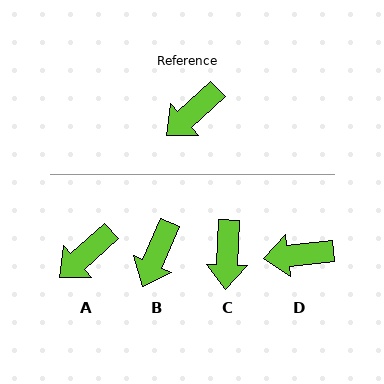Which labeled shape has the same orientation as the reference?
A.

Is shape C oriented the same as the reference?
No, it is off by about 45 degrees.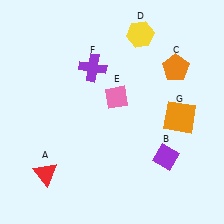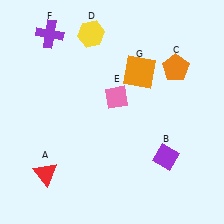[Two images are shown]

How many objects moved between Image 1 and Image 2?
3 objects moved between the two images.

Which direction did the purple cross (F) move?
The purple cross (F) moved left.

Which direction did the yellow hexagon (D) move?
The yellow hexagon (D) moved left.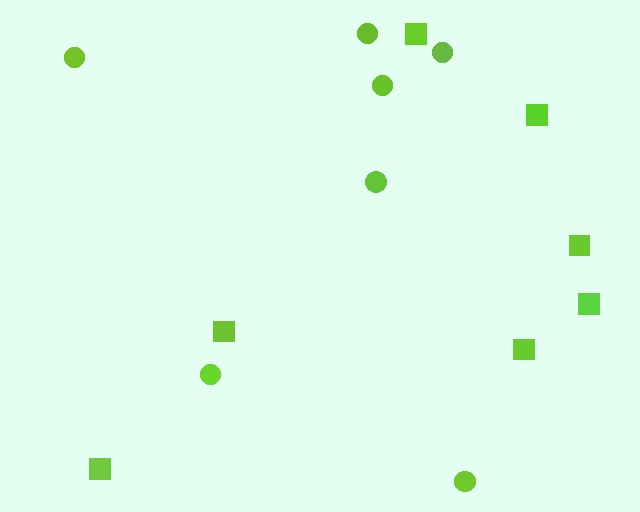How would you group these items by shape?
There are 2 groups: one group of squares (7) and one group of circles (7).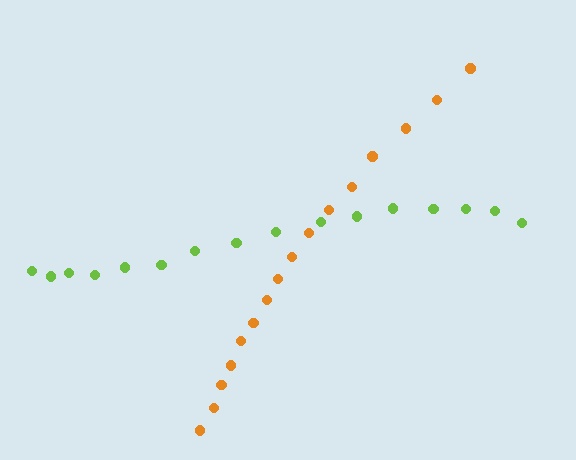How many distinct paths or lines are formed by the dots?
There are 2 distinct paths.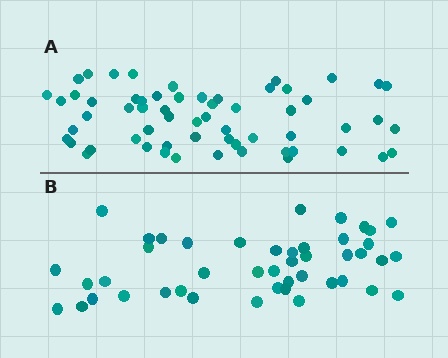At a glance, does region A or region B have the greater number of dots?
Region A (the top region) has more dots.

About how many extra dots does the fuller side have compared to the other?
Region A has approximately 15 more dots than region B.